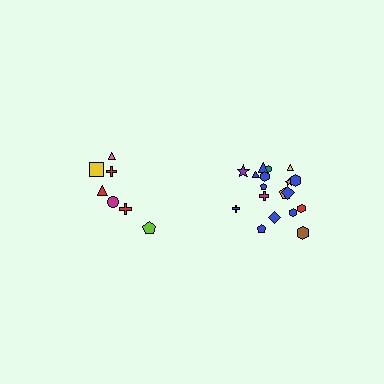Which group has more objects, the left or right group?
The right group.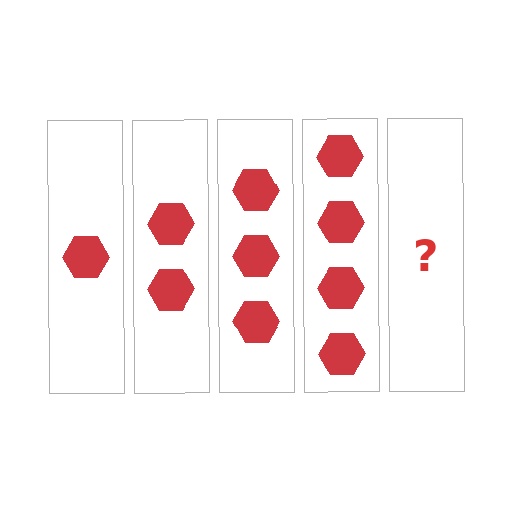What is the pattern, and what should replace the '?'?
The pattern is that each step adds one more hexagon. The '?' should be 5 hexagons.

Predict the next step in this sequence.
The next step is 5 hexagons.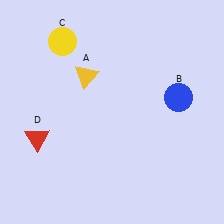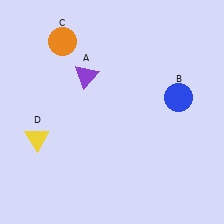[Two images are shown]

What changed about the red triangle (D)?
In Image 1, D is red. In Image 2, it changed to yellow.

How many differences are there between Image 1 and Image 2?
There are 3 differences between the two images.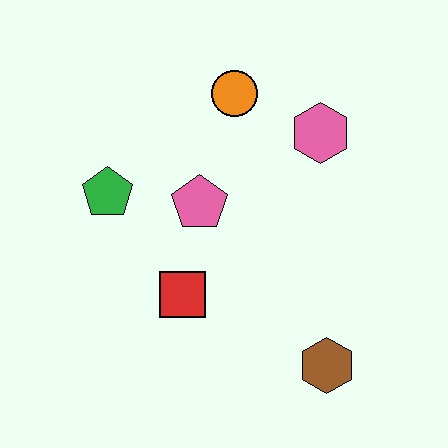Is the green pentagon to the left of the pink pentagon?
Yes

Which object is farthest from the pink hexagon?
The brown hexagon is farthest from the pink hexagon.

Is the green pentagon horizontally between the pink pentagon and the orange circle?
No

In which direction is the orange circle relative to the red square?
The orange circle is above the red square.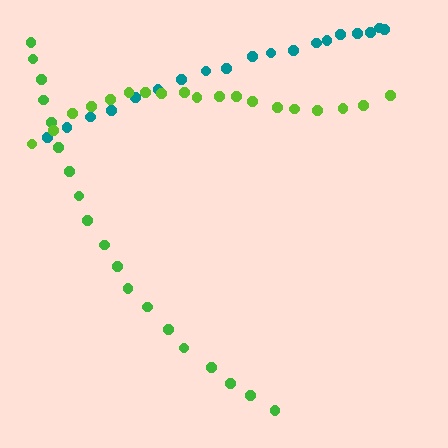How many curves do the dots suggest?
There are 3 distinct paths.